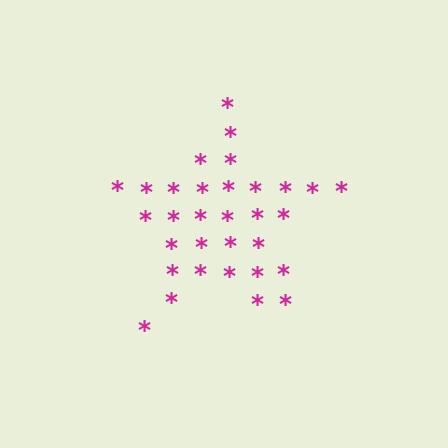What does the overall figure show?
The overall figure shows a star.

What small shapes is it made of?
It is made of small asterisks.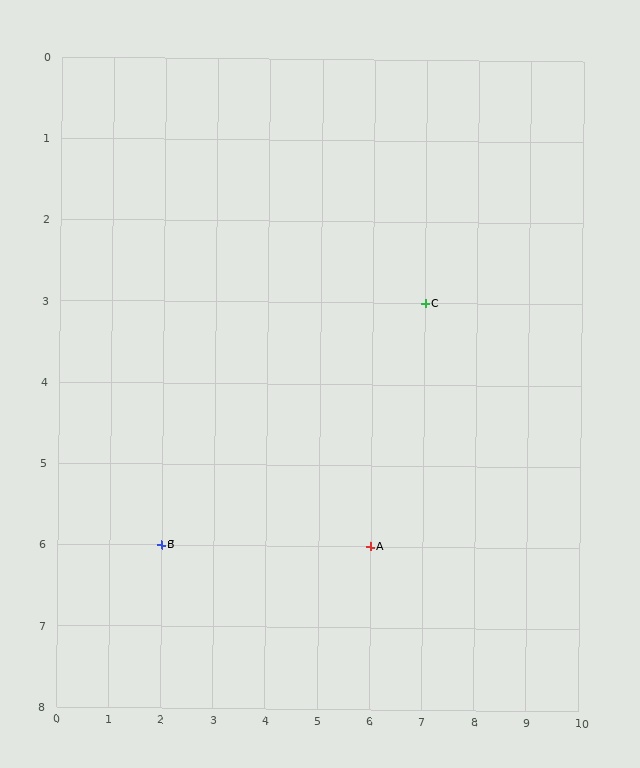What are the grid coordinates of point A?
Point A is at grid coordinates (6, 6).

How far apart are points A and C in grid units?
Points A and C are 1 column and 3 rows apart (about 3.2 grid units diagonally).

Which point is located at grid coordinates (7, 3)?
Point C is at (7, 3).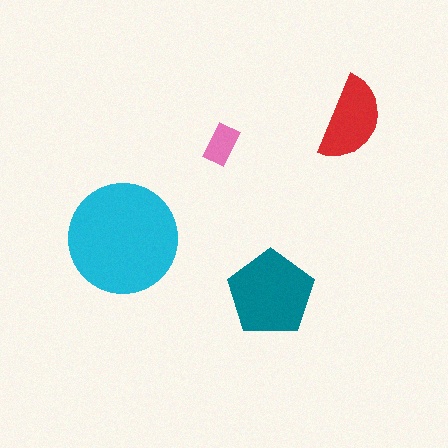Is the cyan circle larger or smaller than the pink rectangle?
Larger.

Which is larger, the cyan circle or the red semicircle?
The cyan circle.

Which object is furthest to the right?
The red semicircle is rightmost.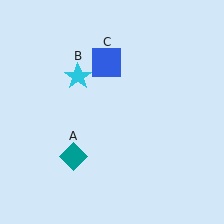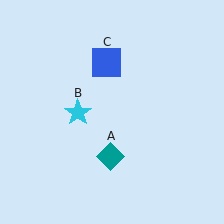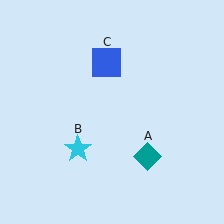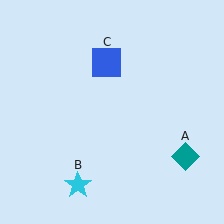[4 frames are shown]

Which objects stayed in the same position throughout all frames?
Blue square (object C) remained stationary.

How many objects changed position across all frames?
2 objects changed position: teal diamond (object A), cyan star (object B).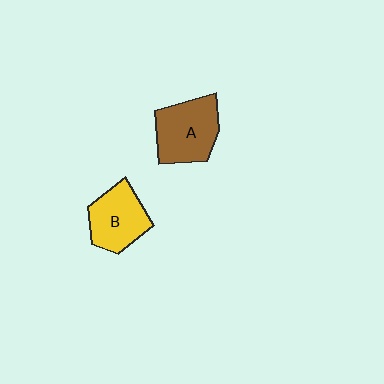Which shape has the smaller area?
Shape B (yellow).